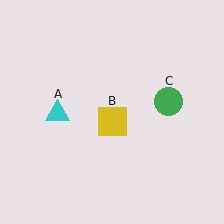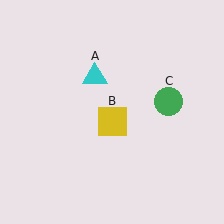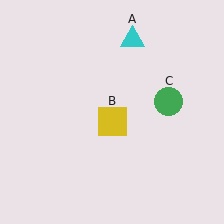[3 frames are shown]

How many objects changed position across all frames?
1 object changed position: cyan triangle (object A).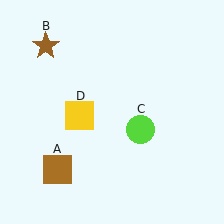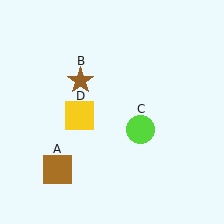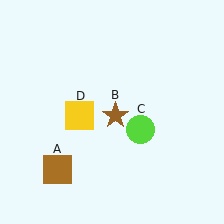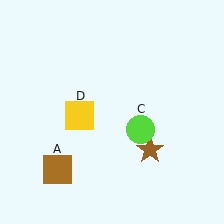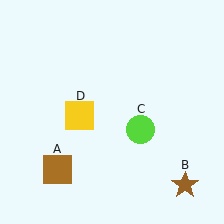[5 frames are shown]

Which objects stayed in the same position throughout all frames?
Brown square (object A) and lime circle (object C) and yellow square (object D) remained stationary.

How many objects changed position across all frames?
1 object changed position: brown star (object B).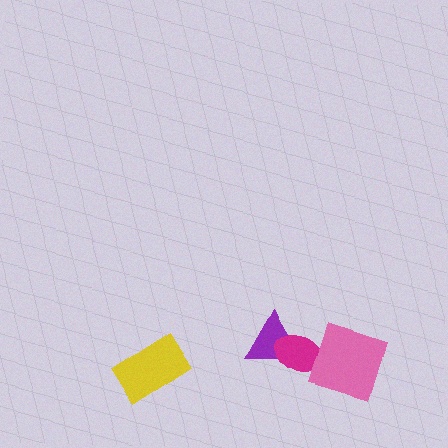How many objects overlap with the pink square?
1 object overlaps with the pink square.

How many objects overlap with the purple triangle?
1 object overlaps with the purple triangle.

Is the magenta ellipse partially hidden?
Yes, it is partially covered by another shape.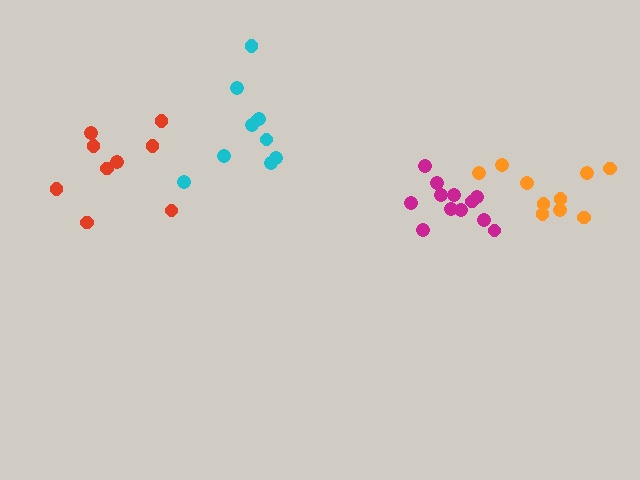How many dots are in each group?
Group 1: 9 dots, Group 2: 10 dots, Group 3: 12 dots, Group 4: 10 dots (41 total).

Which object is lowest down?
The magenta cluster is bottommost.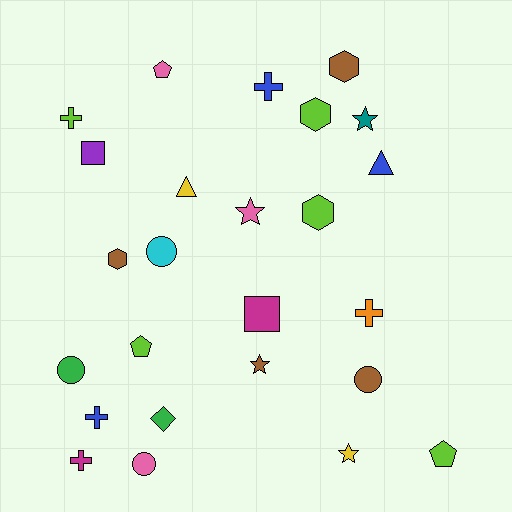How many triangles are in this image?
There are 2 triangles.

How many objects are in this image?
There are 25 objects.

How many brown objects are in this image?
There are 4 brown objects.